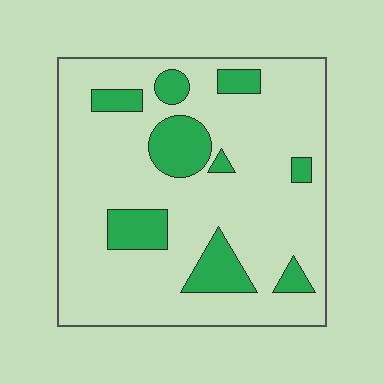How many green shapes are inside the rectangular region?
9.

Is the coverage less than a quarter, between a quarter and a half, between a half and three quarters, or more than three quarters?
Less than a quarter.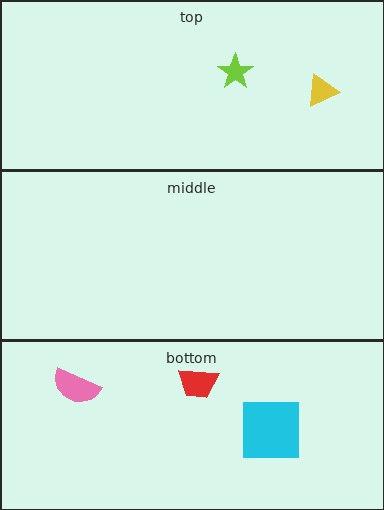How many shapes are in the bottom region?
3.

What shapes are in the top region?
The lime star, the yellow triangle.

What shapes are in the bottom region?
The red trapezoid, the pink semicircle, the cyan square.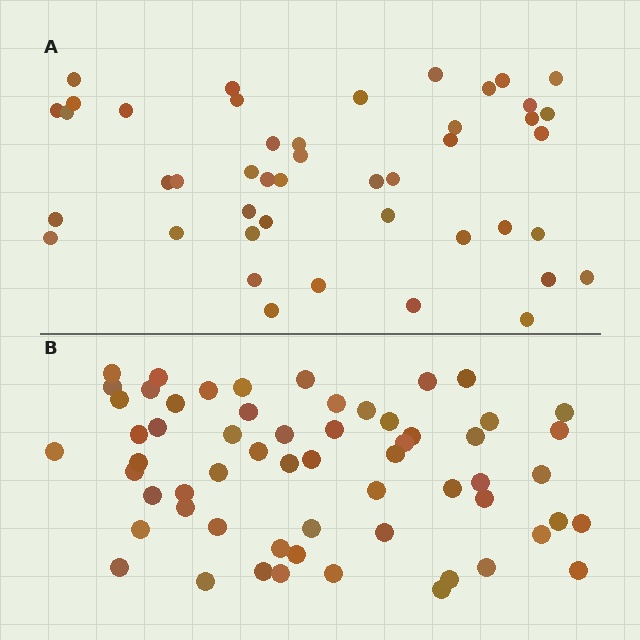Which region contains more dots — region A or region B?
Region B (the bottom region) has more dots.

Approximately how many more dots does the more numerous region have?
Region B has approximately 15 more dots than region A.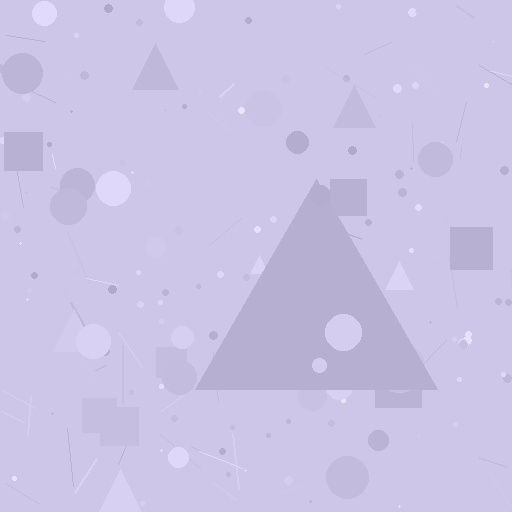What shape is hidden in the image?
A triangle is hidden in the image.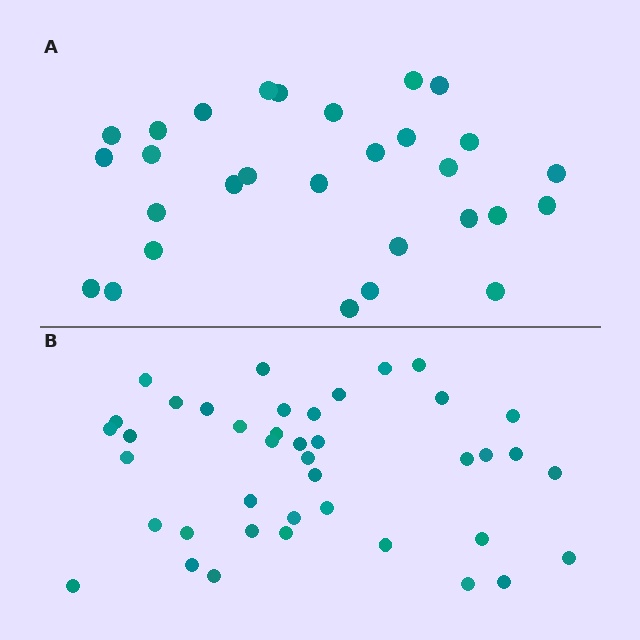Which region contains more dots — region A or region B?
Region B (the bottom region) has more dots.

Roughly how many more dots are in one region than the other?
Region B has roughly 12 or so more dots than region A.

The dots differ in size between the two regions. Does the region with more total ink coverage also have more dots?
No. Region A has more total ink coverage because its dots are larger, but region B actually contains more individual dots. Total area can be misleading — the number of items is what matters here.